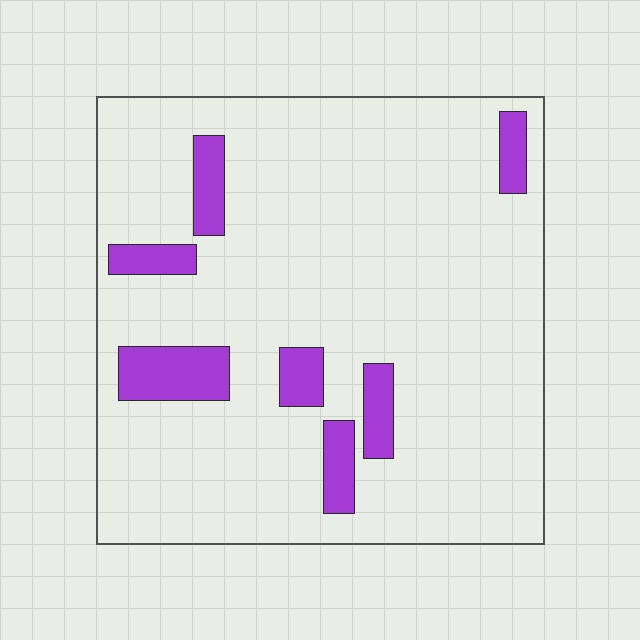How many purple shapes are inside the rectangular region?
7.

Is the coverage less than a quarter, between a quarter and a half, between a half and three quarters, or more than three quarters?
Less than a quarter.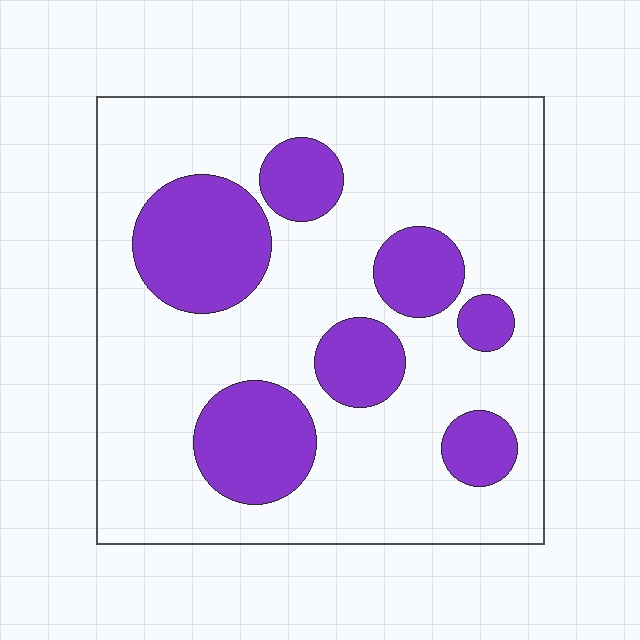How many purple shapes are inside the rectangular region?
7.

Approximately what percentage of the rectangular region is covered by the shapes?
Approximately 25%.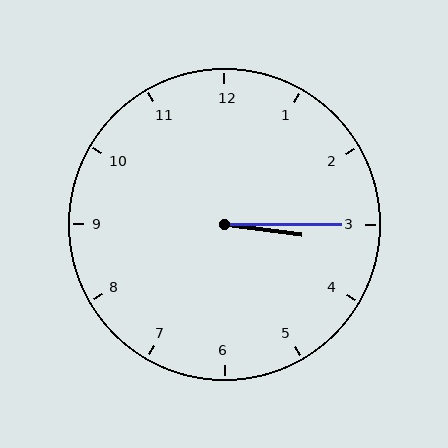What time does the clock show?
3:15.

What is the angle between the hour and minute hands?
Approximately 8 degrees.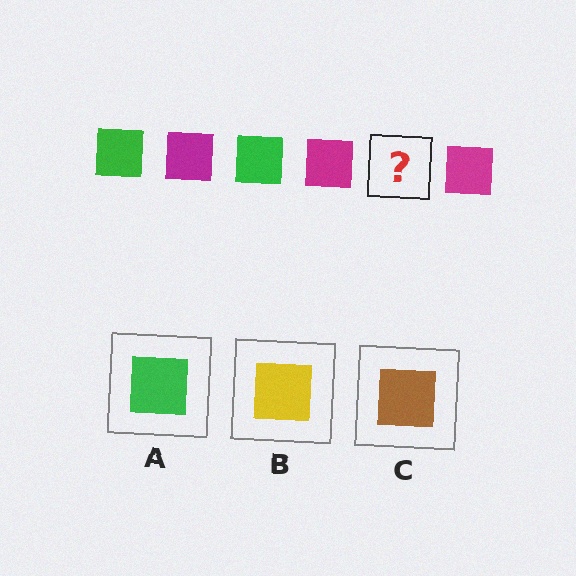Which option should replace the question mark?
Option A.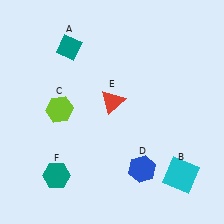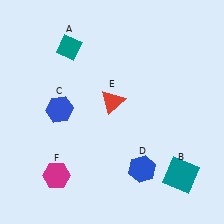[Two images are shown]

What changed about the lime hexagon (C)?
In Image 1, C is lime. In Image 2, it changed to blue.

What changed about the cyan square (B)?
In Image 1, B is cyan. In Image 2, it changed to teal.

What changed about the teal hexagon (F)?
In Image 1, F is teal. In Image 2, it changed to magenta.